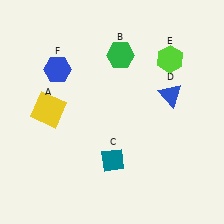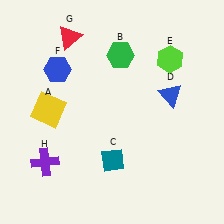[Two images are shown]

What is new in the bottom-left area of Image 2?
A purple cross (H) was added in the bottom-left area of Image 2.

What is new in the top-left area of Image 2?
A red triangle (G) was added in the top-left area of Image 2.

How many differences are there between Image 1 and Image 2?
There are 2 differences between the two images.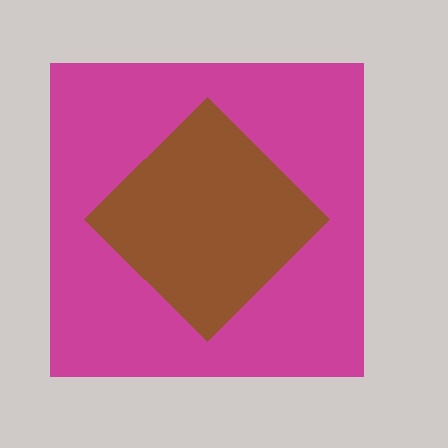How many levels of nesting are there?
2.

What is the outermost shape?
The magenta square.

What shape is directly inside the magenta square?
The brown diamond.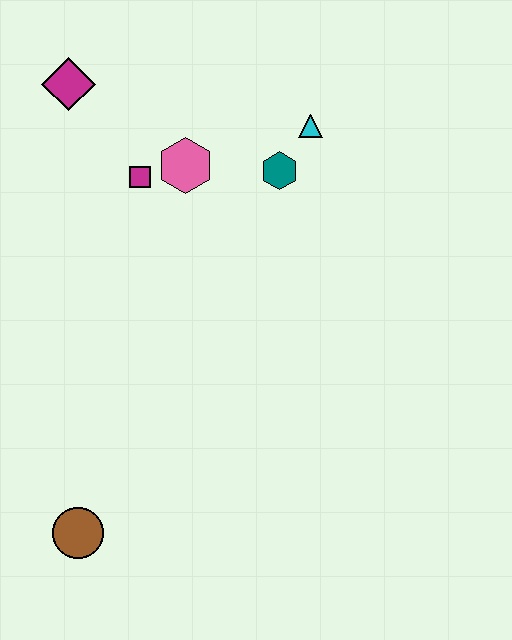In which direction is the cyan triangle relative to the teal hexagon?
The cyan triangle is above the teal hexagon.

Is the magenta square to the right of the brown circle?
Yes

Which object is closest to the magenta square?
The pink hexagon is closest to the magenta square.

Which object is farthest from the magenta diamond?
The brown circle is farthest from the magenta diamond.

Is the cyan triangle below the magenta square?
No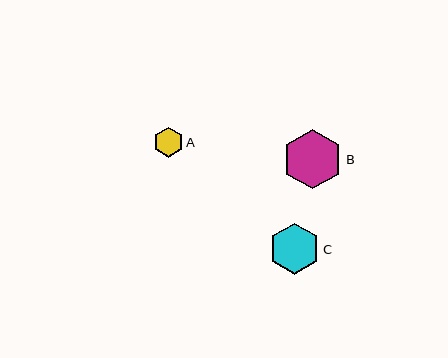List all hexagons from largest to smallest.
From largest to smallest: B, C, A.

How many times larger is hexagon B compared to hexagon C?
Hexagon B is approximately 1.2 times the size of hexagon C.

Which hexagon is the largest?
Hexagon B is the largest with a size of approximately 60 pixels.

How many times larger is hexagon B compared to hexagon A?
Hexagon B is approximately 2.0 times the size of hexagon A.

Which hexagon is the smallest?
Hexagon A is the smallest with a size of approximately 30 pixels.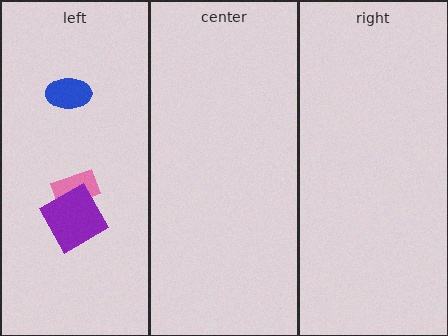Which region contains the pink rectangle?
The left region.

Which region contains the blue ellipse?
The left region.